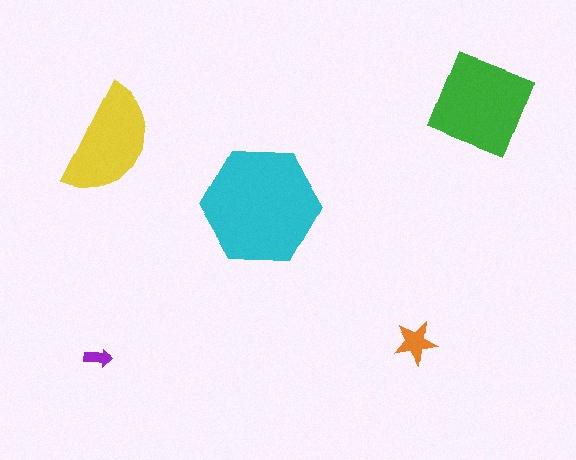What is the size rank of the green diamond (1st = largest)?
2nd.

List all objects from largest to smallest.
The cyan hexagon, the green diamond, the yellow semicircle, the orange star, the purple arrow.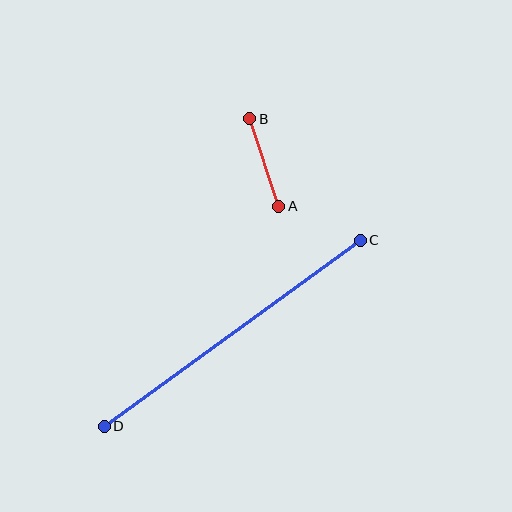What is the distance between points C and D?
The distance is approximately 317 pixels.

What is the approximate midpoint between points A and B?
The midpoint is at approximately (264, 163) pixels.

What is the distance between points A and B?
The distance is approximately 92 pixels.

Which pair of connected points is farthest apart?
Points C and D are farthest apart.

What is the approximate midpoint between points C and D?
The midpoint is at approximately (232, 333) pixels.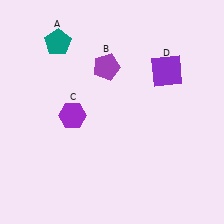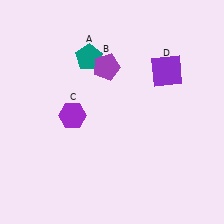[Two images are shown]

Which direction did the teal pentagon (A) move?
The teal pentagon (A) moved right.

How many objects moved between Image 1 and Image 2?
1 object moved between the two images.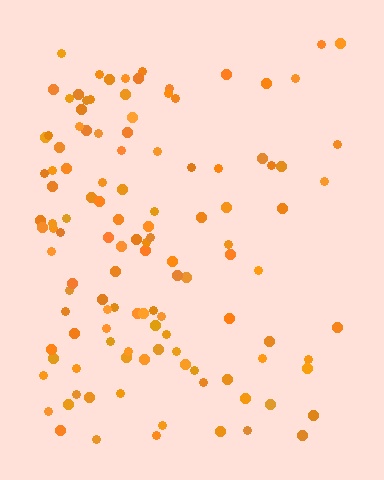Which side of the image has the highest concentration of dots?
The left.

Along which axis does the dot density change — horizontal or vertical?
Horizontal.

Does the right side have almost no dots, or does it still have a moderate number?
Still a moderate number, just noticeably fewer than the left.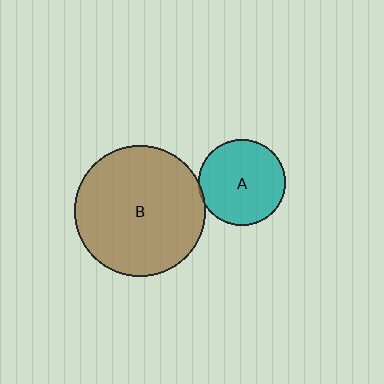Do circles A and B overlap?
Yes.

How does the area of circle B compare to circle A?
Approximately 2.3 times.